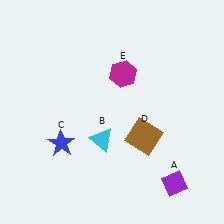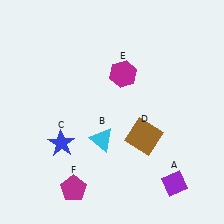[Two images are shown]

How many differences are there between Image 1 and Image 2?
There is 1 difference between the two images.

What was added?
A magenta pentagon (F) was added in Image 2.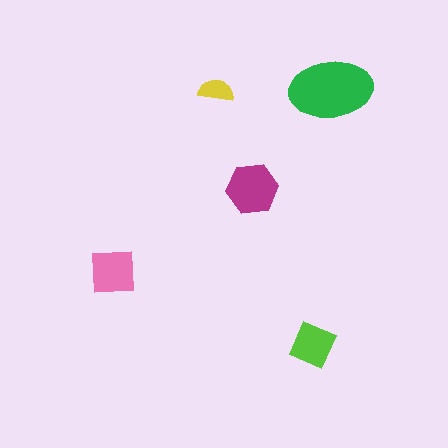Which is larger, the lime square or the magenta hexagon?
The magenta hexagon.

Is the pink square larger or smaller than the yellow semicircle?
Larger.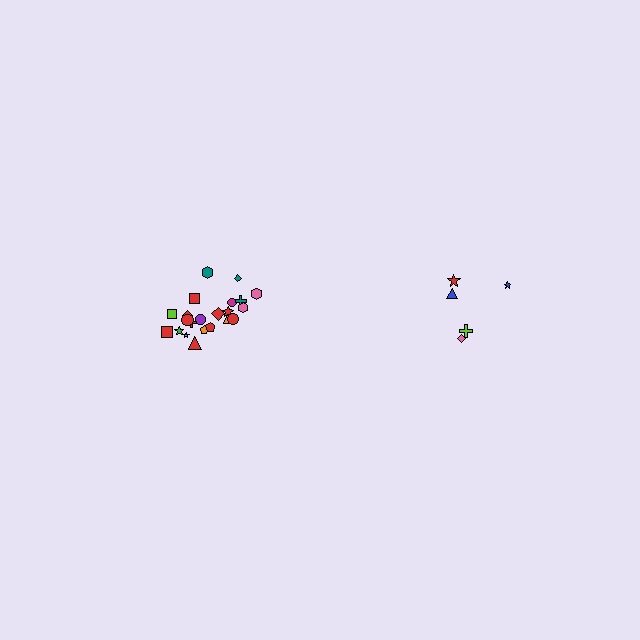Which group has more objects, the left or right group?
The left group.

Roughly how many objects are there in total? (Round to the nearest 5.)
Roughly 25 objects in total.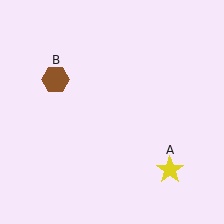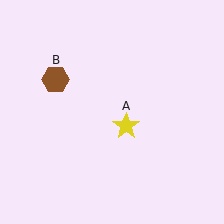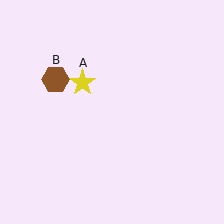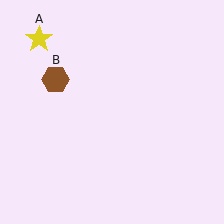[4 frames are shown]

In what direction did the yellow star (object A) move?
The yellow star (object A) moved up and to the left.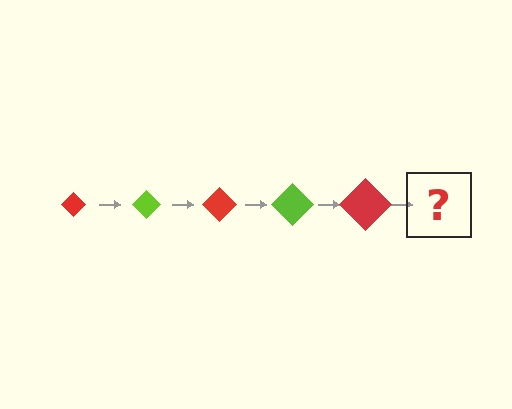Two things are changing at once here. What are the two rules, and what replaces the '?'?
The two rules are that the diamond grows larger each step and the color cycles through red and lime. The '?' should be a lime diamond, larger than the previous one.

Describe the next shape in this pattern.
It should be a lime diamond, larger than the previous one.